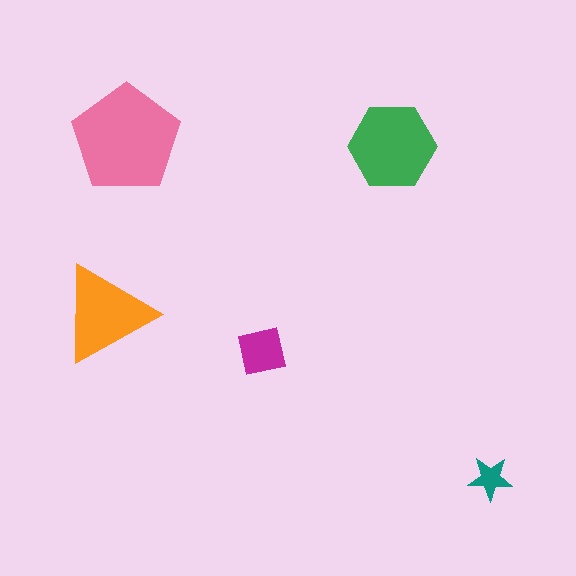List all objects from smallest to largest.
The teal star, the magenta square, the orange triangle, the green hexagon, the pink pentagon.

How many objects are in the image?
There are 5 objects in the image.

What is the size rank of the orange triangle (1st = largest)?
3rd.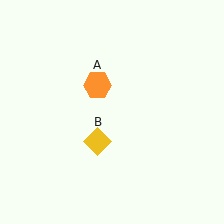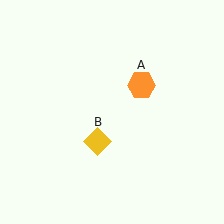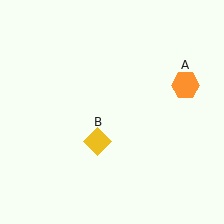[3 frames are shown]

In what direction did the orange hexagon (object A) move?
The orange hexagon (object A) moved right.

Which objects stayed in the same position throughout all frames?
Yellow diamond (object B) remained stationary.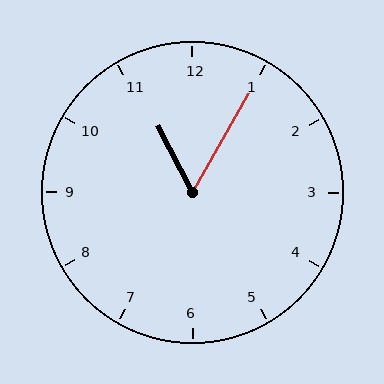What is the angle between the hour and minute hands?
Approximately 58 degrees.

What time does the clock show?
11:05.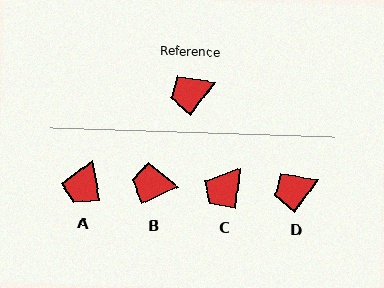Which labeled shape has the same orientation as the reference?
D.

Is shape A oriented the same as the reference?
No, it is off by about 47 degrees.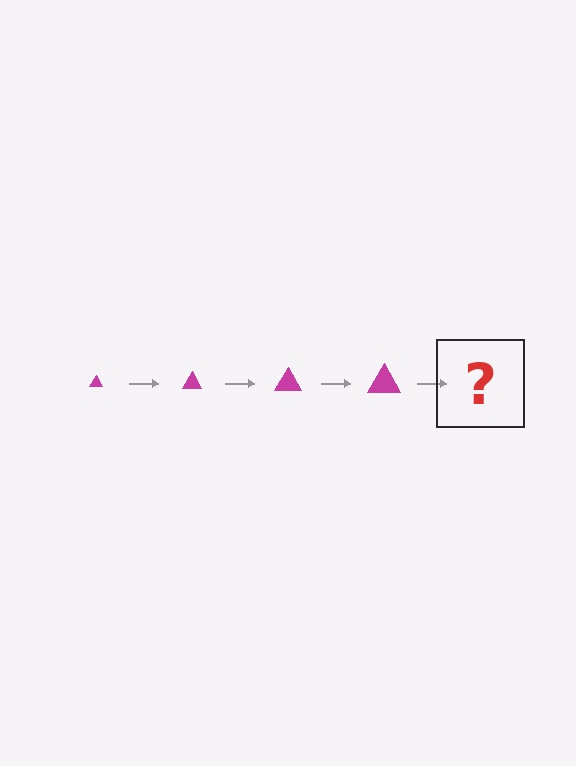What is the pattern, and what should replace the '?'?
The pattern is that the triangle gets progressively larger each step. The '?' should be a magenta triangle, larger than the previous one.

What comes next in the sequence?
The next element should be a magenta triangle, larger than the previous one.